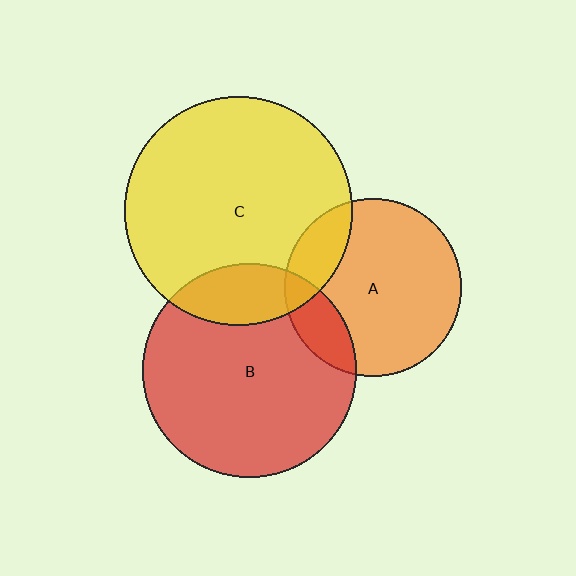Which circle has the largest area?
Circle C (yellow).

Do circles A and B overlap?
Yes.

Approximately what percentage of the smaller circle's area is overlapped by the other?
Approximately 15%.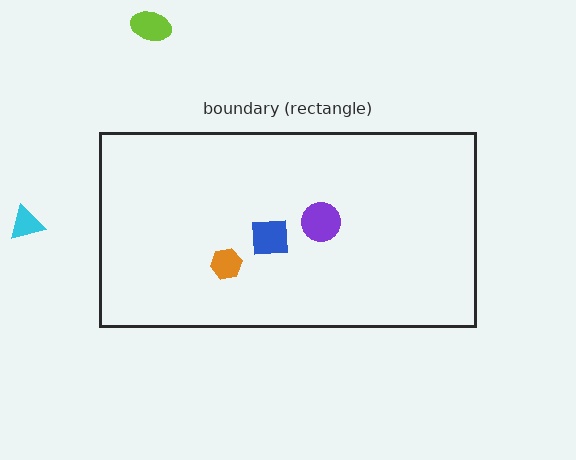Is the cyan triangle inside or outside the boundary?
Outside.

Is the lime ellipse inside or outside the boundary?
Outside.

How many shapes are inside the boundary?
3 inside, 2 outside.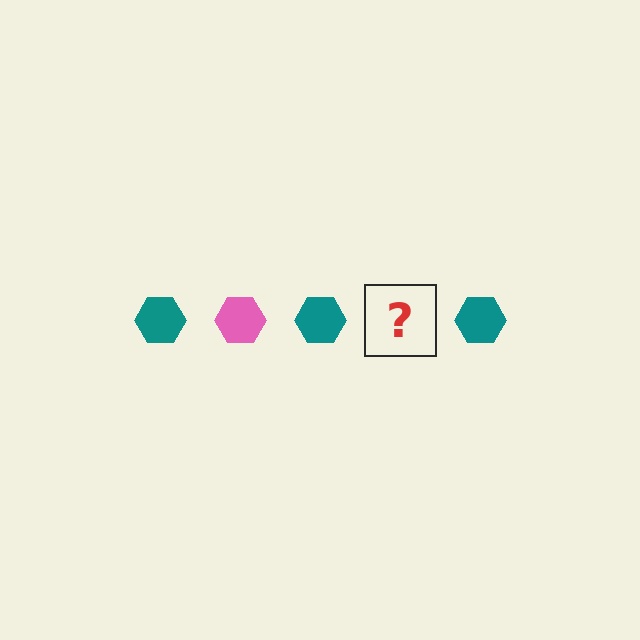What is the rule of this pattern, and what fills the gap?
The rule is that the pattern cycles through teal, pink hexagons. The gap should be filled with a pink hexagon.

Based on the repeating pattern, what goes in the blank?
The blank should be a pink hexagon.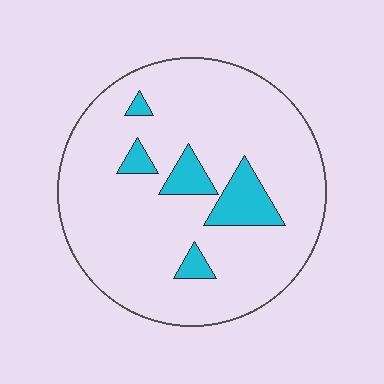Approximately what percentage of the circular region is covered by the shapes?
Approximately 10%.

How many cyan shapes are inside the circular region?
5.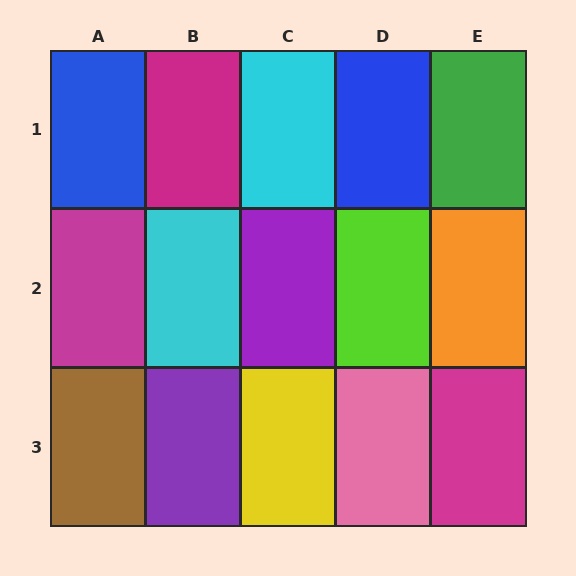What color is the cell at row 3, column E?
Magenta.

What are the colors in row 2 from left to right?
Magenta, cyan, purple, lime, orange.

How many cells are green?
1 cell is green.